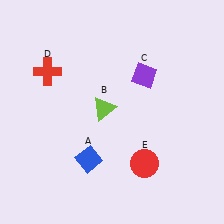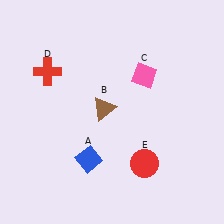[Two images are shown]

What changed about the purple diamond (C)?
In Image 1, C is purple. In Image 2, it changed to pink.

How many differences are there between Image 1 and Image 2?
There are 2 differences between the two images.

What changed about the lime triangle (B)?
In Image 1, B is lime. In Image 2, it changed to brown.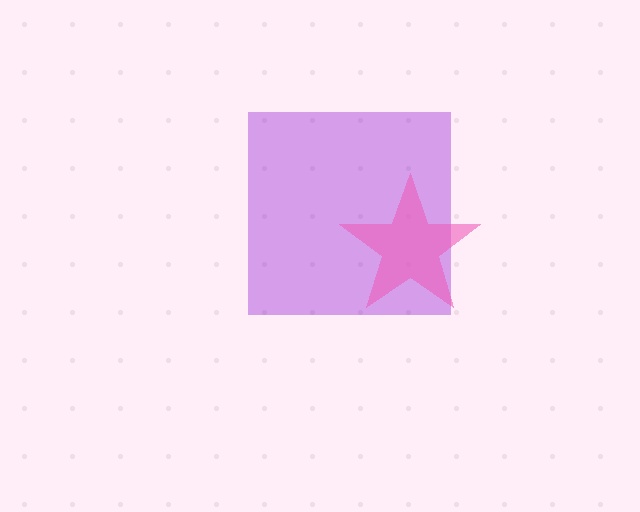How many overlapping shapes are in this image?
There are 2 overlapping shapes in the image.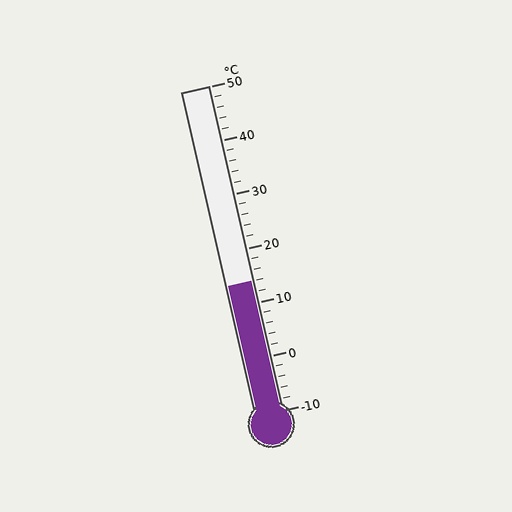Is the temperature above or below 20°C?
The temperature is below 20°C.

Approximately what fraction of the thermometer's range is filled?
The thermometer is filled to approximately 40% of its range.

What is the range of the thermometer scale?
The thermometer scale ranges from -10°C to 50°C.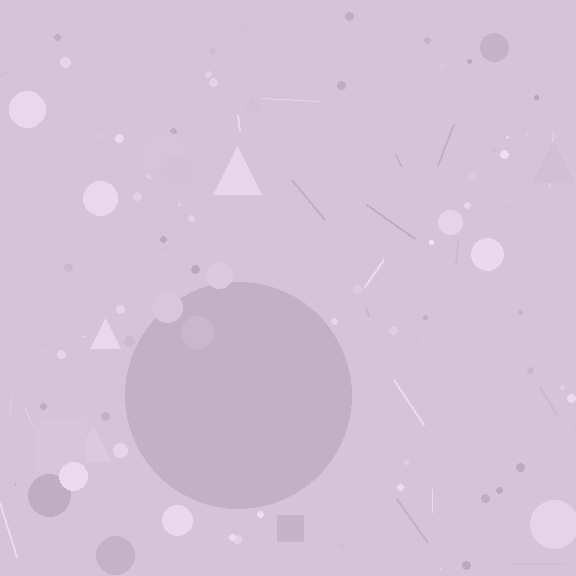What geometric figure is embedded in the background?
A circle is embedded in the background.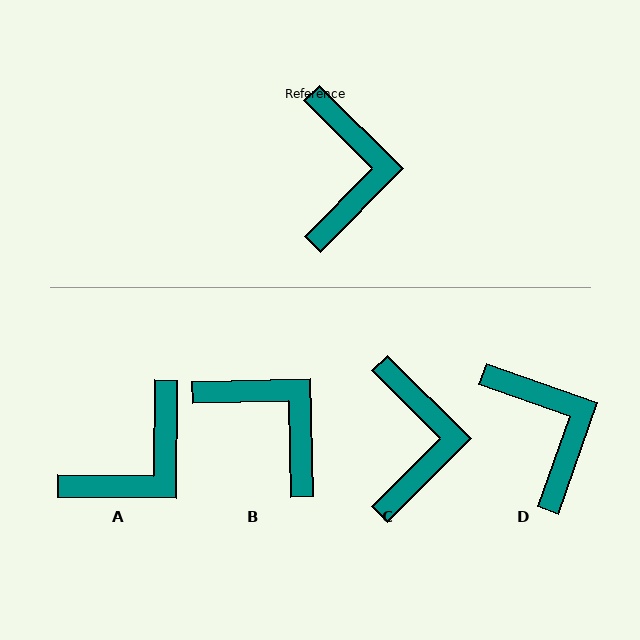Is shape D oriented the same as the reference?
No, it is off by about 26 degrees.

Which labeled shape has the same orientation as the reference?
C.